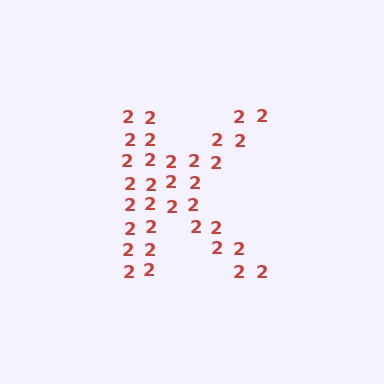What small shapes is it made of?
It is made of small digit 2's.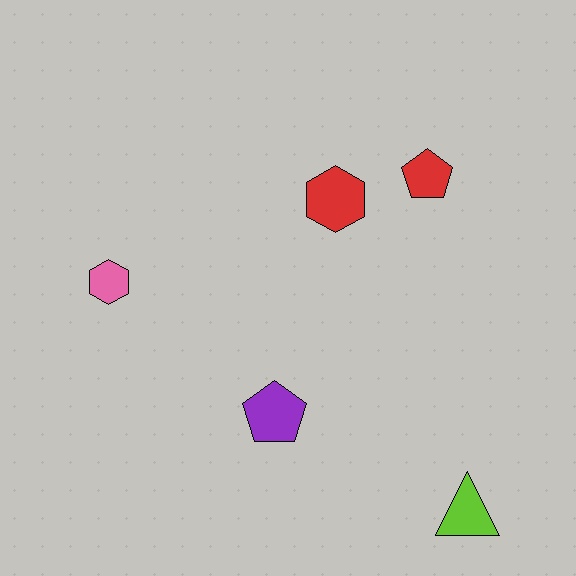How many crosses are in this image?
There are no crosses.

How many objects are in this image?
There are 5 objects.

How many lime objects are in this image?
There is 1 lime object.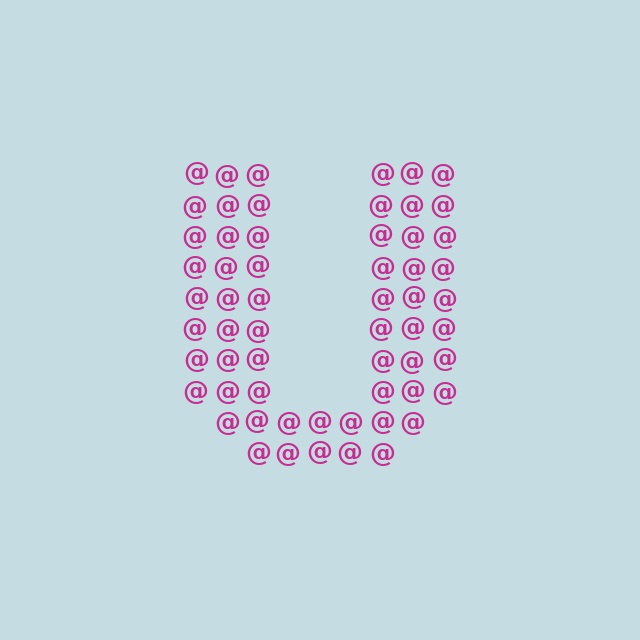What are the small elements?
The small elements are at signs.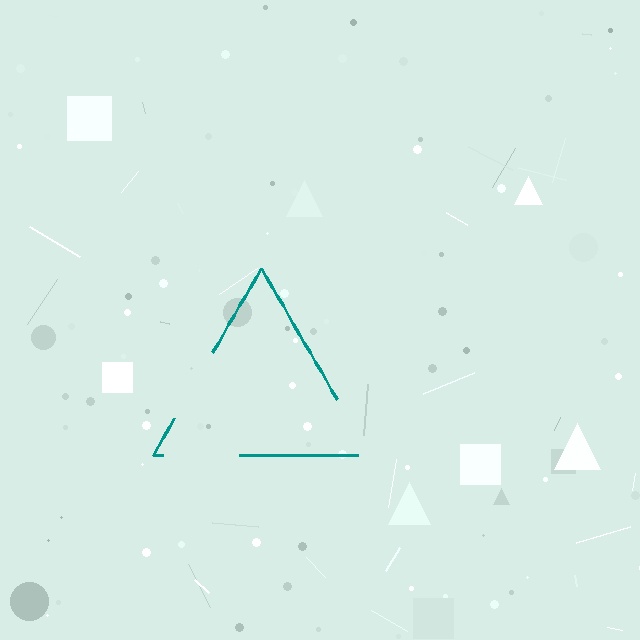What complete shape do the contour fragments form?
The contour fragments form a triangle.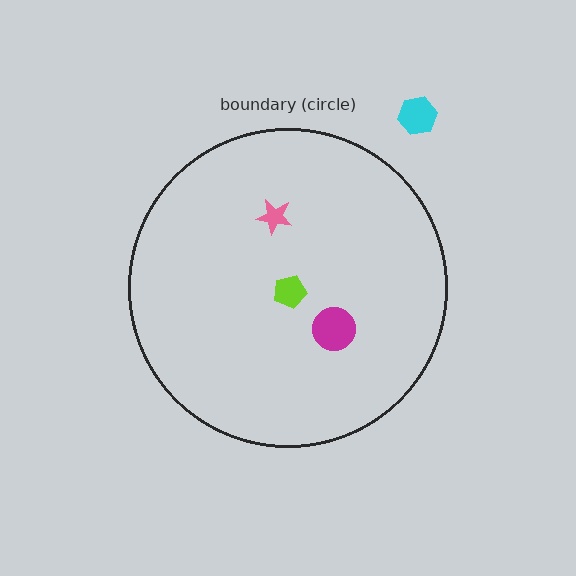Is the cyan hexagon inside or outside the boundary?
Outside.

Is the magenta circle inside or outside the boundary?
Inside.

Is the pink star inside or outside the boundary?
Inside.